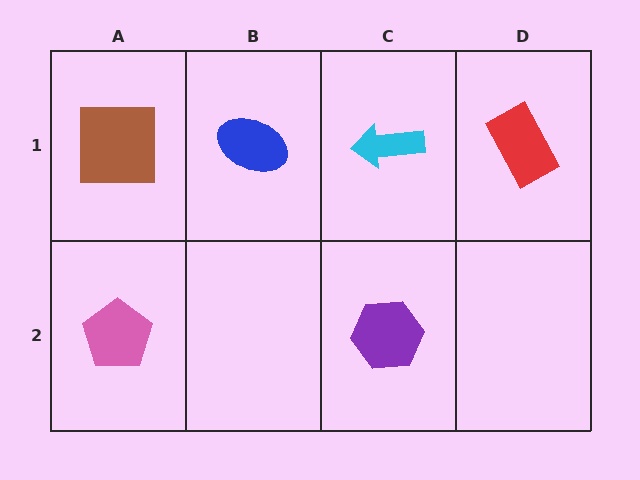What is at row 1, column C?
A cyan arrow.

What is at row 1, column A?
A brown square.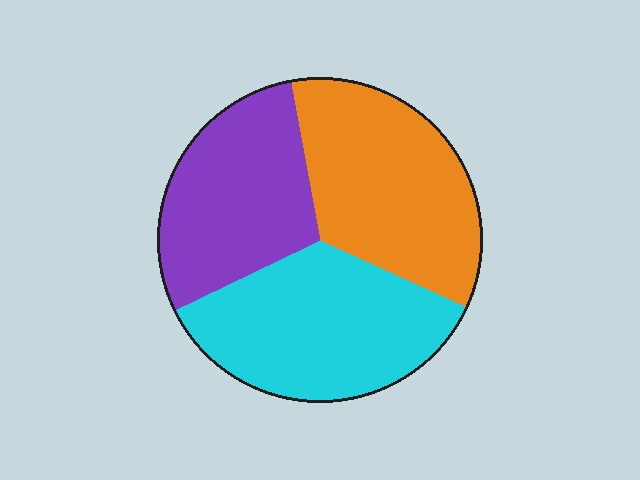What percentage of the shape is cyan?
Cyan takes up between a third and a half of the shape.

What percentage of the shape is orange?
Orange covers around 35% of the shape.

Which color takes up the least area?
Purple, at roughly 30%.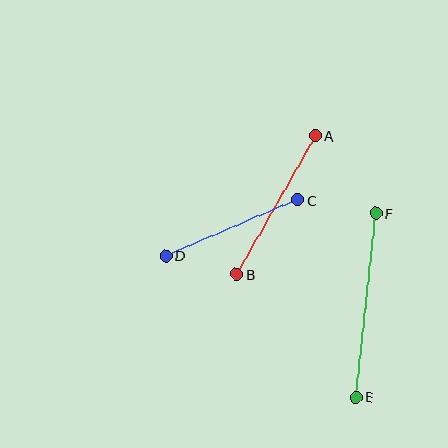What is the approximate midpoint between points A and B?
The midpoint is at approximately (276, 205) pixels.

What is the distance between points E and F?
The distance is approximately 185 pixels.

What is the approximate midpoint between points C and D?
The midpoint is at approximately (232, 228) pixels.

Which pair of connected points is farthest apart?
Points E and F are farthest apart.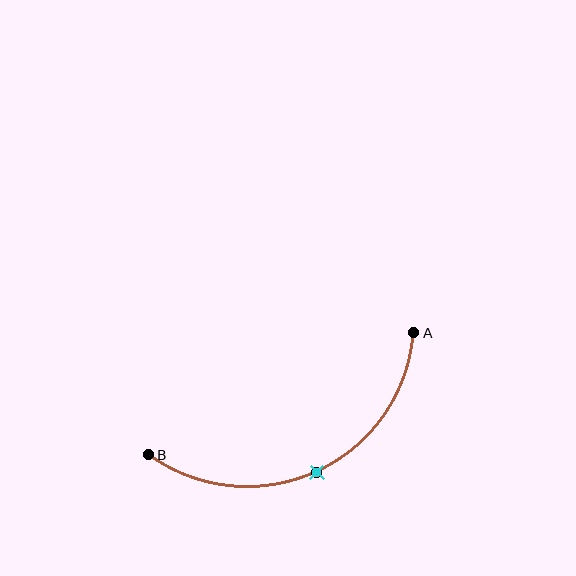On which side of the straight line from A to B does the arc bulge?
The arc bulges below the straight line connecting A and B.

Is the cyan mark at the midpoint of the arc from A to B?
Yes. The cyan mark lies on the arc at equal arc-length from both A and B — it is the arc midpoint.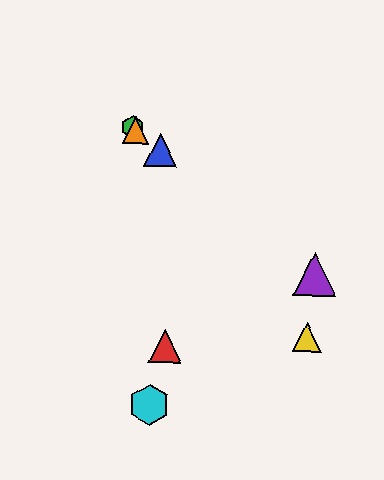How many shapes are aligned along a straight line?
4 shapes (the blue triangle, the green hexagon, the purple triangle, the orange triangle) are aligned along a straight line.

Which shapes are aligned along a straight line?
The blue triangle, the green hexagon, the purple triangle, the orange triangle are aligned along a straight line.